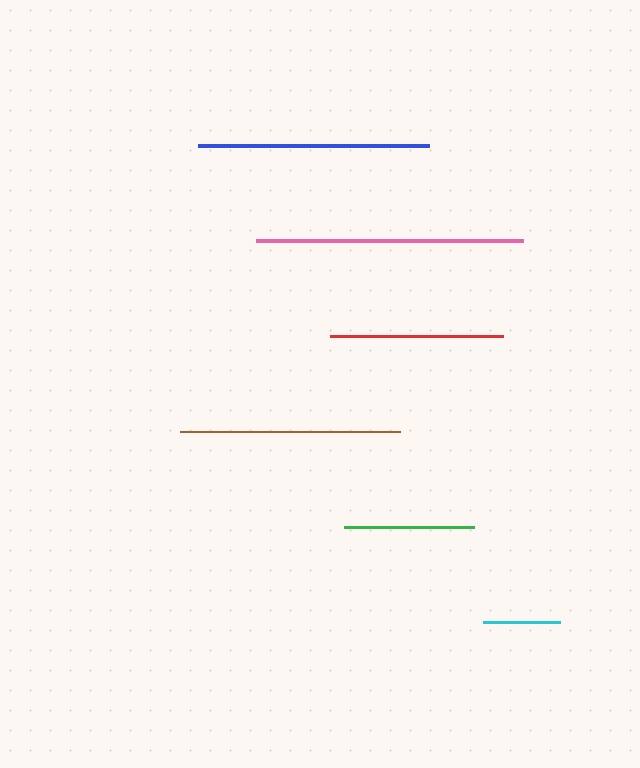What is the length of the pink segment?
The pink segment is approximately 267 pixels long.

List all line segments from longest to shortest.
From longest to shortest: pink, blue, brown, red, green, cyan.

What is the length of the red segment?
The red segment is approximately 173 pixels long.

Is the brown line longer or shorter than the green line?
The brown line is longer than the green line.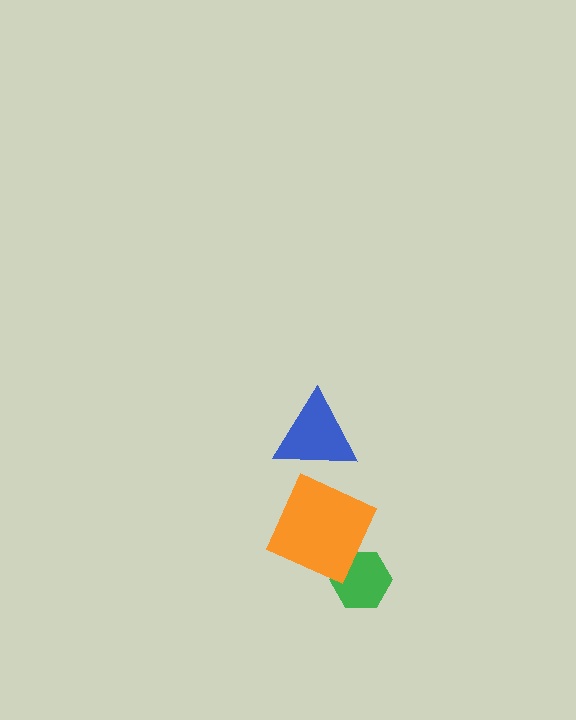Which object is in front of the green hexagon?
The orange square is in front of the green hexagon.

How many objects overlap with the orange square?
1 object overlaps with the orange square.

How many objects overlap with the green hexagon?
1 object overlaps with the green hexagon.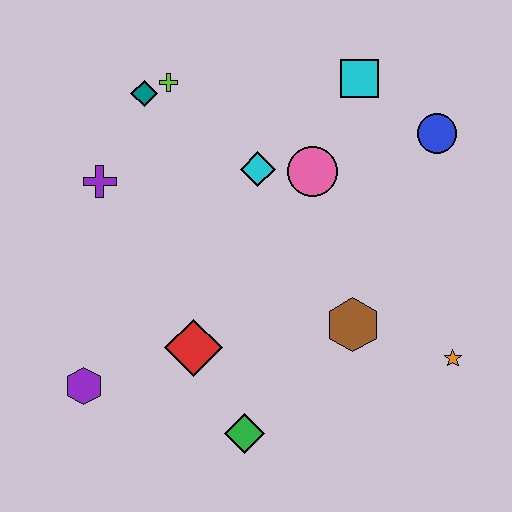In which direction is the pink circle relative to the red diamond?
The pink circle is above the red diamond.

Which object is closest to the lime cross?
The teal diamond is closest to the lime cross.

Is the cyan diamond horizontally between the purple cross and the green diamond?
No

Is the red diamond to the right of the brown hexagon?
No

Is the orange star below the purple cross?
Yes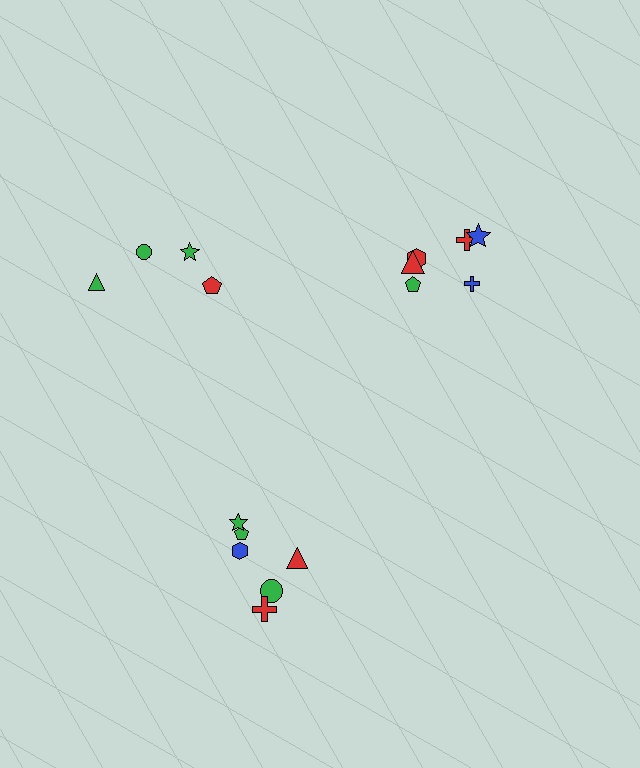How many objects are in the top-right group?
There are 6 objects.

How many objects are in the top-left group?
There are 4 objects.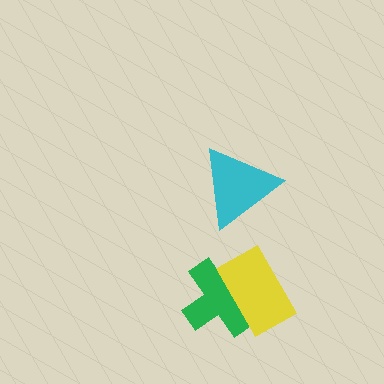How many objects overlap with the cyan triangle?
0 objects overlap with the cyan triangle.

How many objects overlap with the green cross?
1 object overlaps with the green cross.